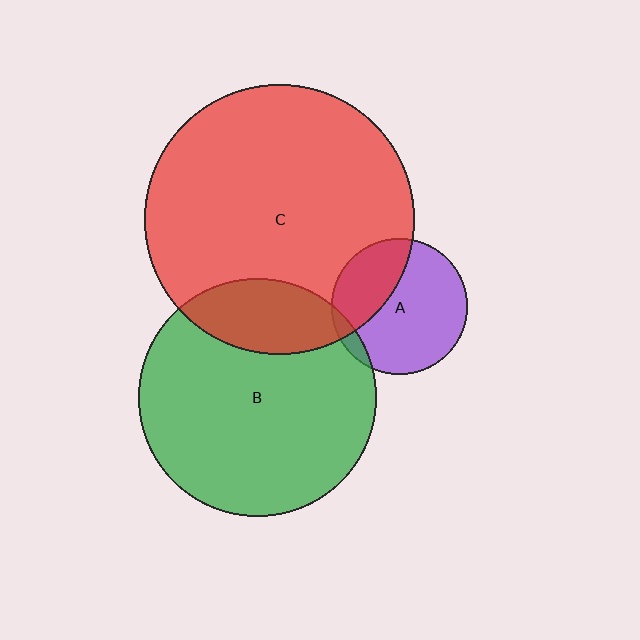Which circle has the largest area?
Circle C (red).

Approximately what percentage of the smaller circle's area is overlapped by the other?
Approximately 20%.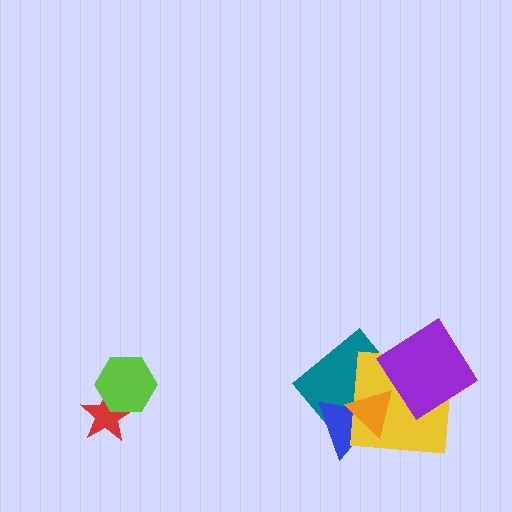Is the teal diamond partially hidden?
Yes, it is partially covered by another shape.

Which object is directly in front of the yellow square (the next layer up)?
The orange triangle is directly in front of the yellow square.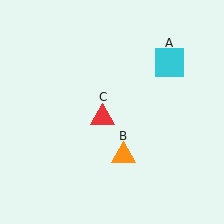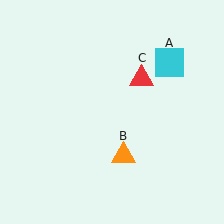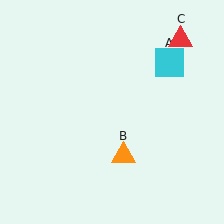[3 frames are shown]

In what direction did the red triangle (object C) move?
The red triangle (object C) moved up and to the right.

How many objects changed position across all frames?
1 object changed position: red triangle (object C).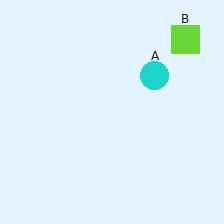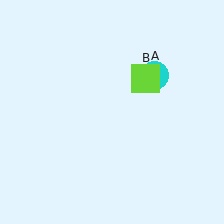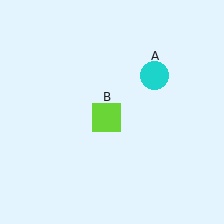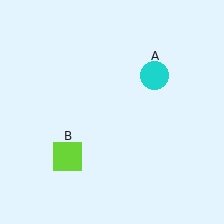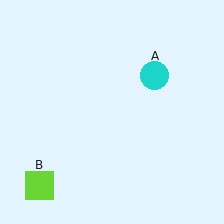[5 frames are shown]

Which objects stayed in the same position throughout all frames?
Cyan circle (object A) remained stationary.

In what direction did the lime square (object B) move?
The lime square (object B) moved down and to the left.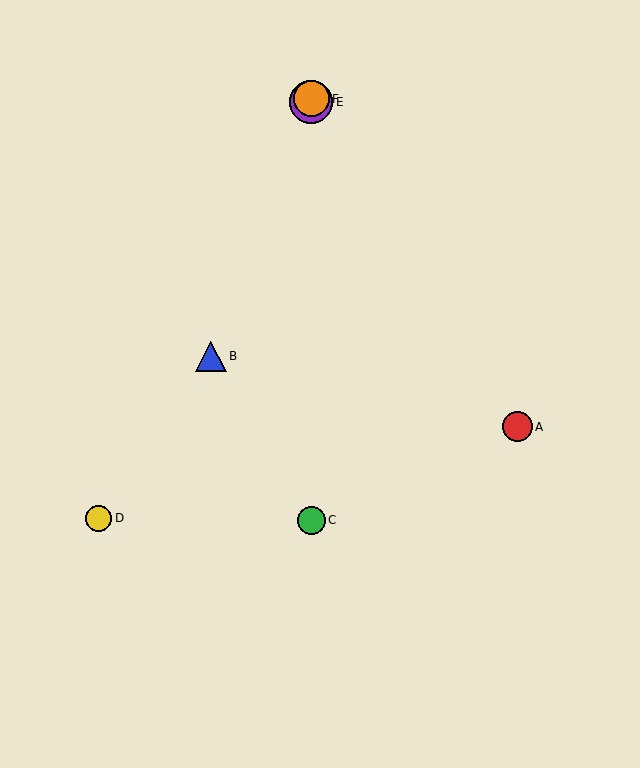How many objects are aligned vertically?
3 objects (C, E, F) are aligned vertically.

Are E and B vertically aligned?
No, E is at x≈311 and B is at x≈211.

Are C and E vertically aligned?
Yes, both are at x≈311.